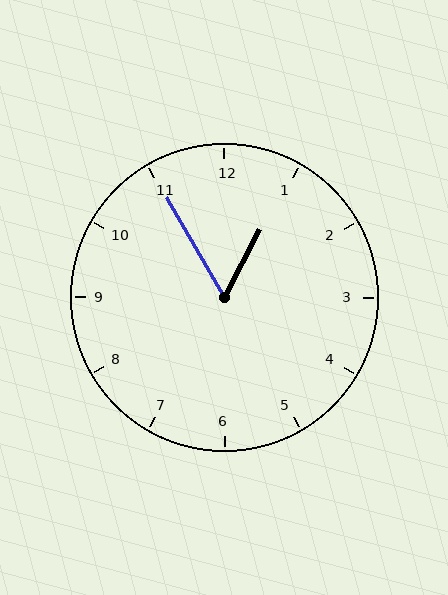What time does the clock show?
12:55.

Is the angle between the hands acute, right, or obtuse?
It is acute.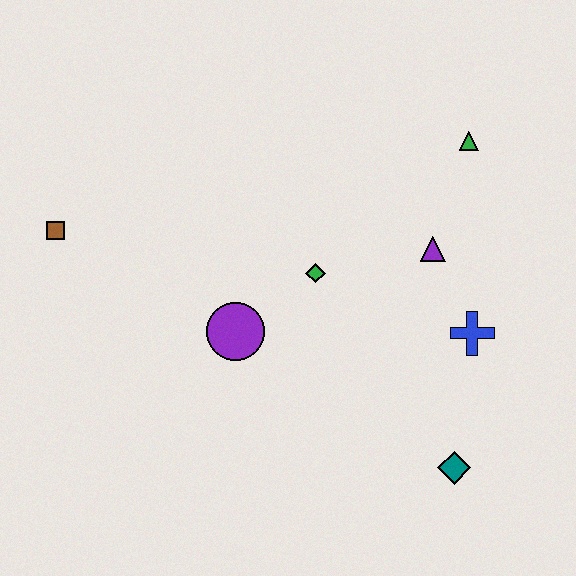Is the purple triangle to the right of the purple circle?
Yes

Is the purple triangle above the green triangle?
No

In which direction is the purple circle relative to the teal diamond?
The purple circle is to the left of the teal diamond.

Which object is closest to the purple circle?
The green diamond is closest to the purple circle.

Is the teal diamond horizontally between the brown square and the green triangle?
Yes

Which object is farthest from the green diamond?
The brown square is farthest from the green diamond.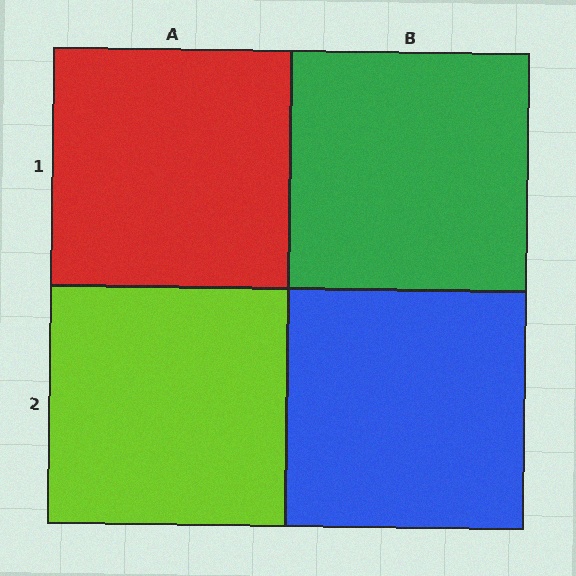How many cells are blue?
1 cell is blue.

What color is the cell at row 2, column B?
Blue.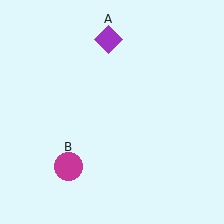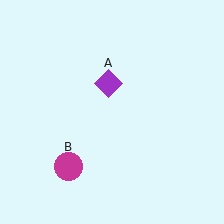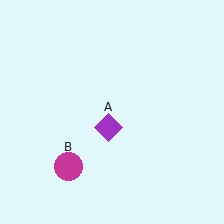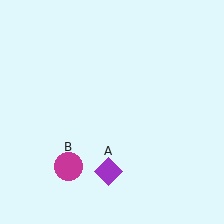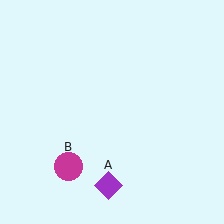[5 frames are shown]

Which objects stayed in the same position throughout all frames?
Magenta circle (object B) remained stationary.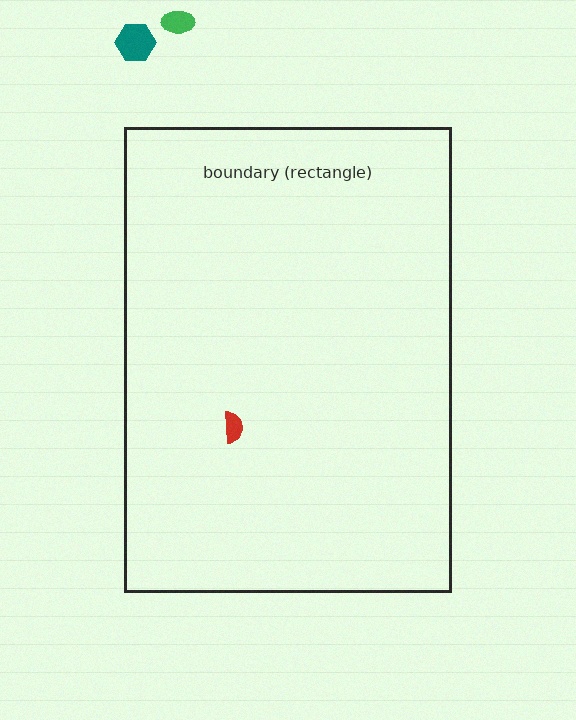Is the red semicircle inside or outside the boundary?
Inside.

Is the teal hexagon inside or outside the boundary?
Outside.